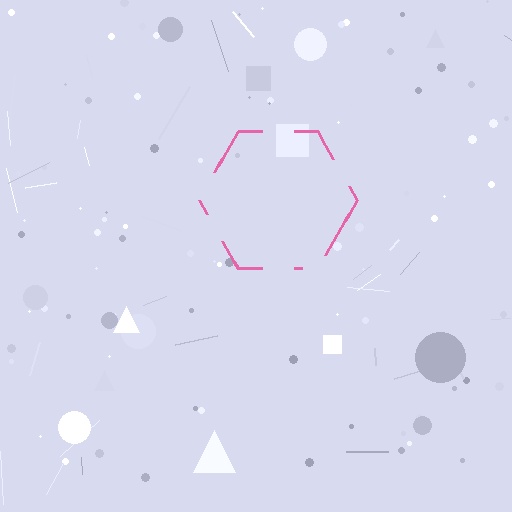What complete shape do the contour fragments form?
The contour fragments form a hexagon.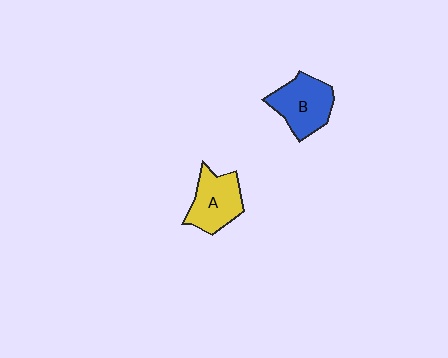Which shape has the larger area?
Shape B (blue).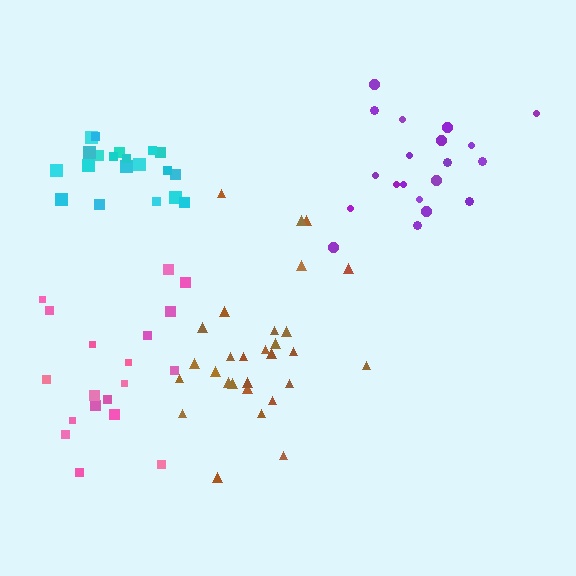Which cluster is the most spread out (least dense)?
Pink.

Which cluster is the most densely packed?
Cyan.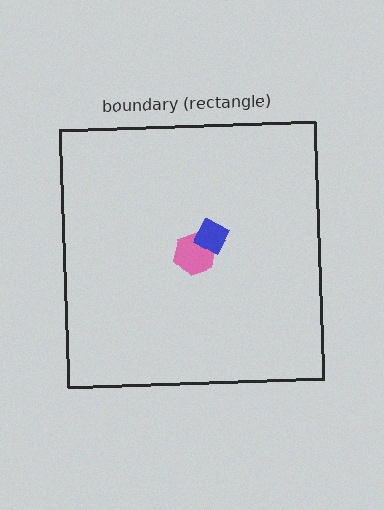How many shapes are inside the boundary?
2 inside, 0 outside.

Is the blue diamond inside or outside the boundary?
Inside.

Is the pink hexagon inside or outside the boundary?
Inside.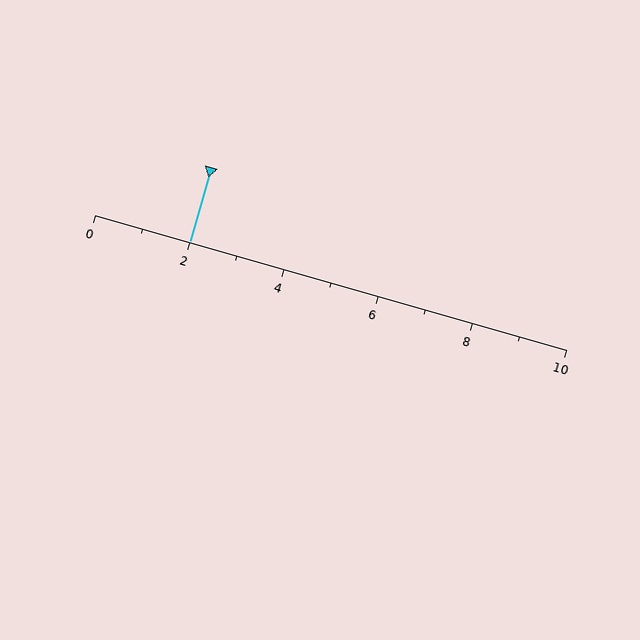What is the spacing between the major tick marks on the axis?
The major ticks are spaced 2 apart.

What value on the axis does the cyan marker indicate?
The marker indicates approximately 2.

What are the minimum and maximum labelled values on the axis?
The axis runs from 0 to 10.